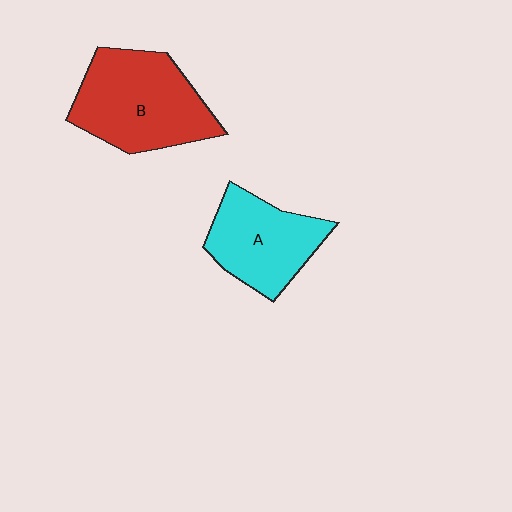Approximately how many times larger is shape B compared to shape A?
Approximately 1.3 times.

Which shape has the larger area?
Shape B (red).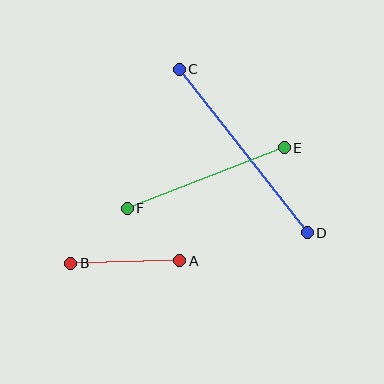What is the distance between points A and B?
The distance is approximately 109 pixels.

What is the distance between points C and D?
The distance is approximately 207 pixels.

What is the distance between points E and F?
The distance is approximately 169 pixels.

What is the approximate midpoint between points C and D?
The midpoint is at approximately (243, 151) pixels.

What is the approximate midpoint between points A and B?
The midpoint is at approximately (125, 262) pixels.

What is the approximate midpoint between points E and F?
The midpoint is at approximately (206, 178) pixels.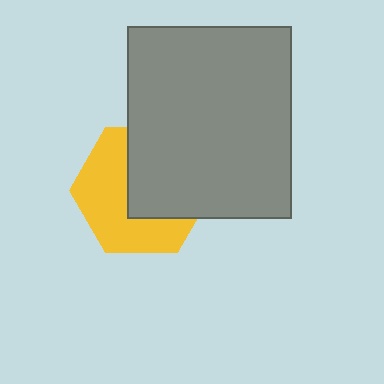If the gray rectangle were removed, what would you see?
You would see the complete yellow hexagon.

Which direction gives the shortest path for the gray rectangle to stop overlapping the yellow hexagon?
Moving toward the upper-right gives the shortest separation.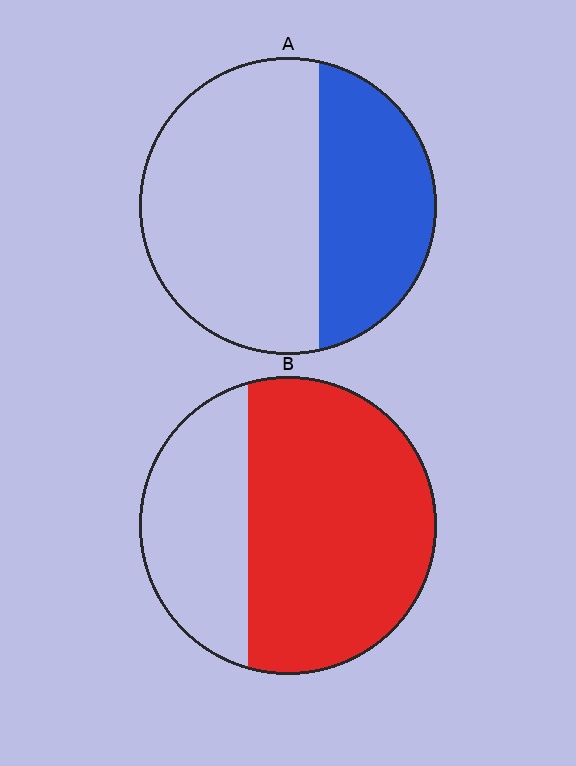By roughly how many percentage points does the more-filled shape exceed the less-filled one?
By roughly 30 percentage points (B over A).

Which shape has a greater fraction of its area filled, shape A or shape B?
Shape B.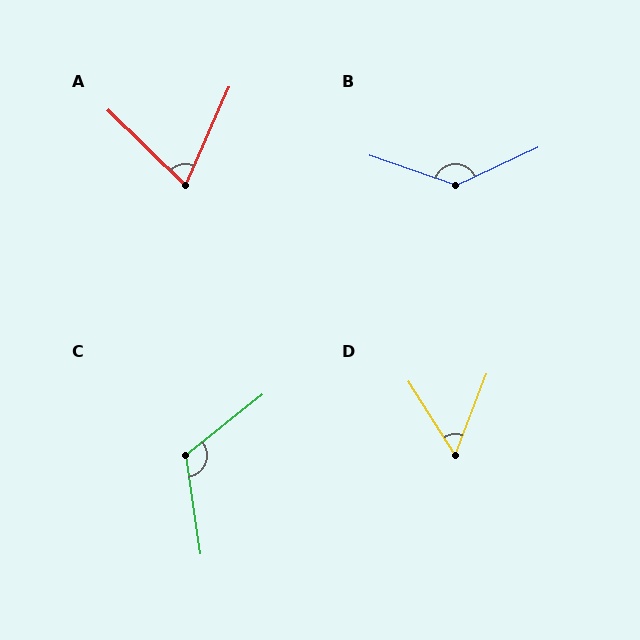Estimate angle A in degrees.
Approximately 69 degrees.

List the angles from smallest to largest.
D (53°), A (69°), C (120°), B (136°).